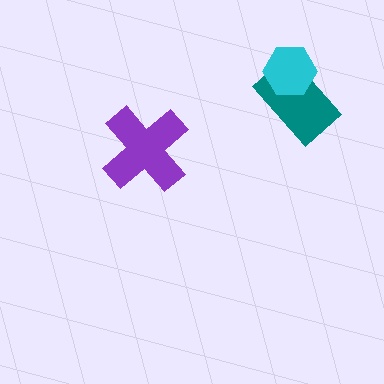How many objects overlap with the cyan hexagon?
1 object overlaps with the cyan hexagon.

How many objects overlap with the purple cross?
0 objects overlap with the purple cross.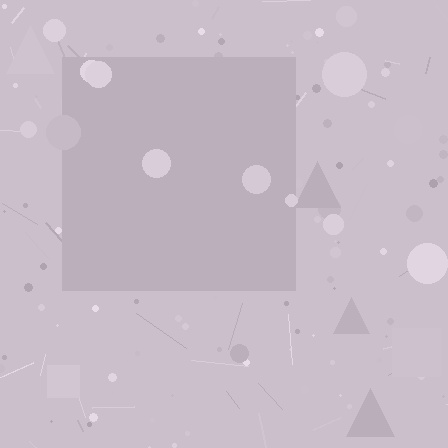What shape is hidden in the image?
A square is hidden in the image.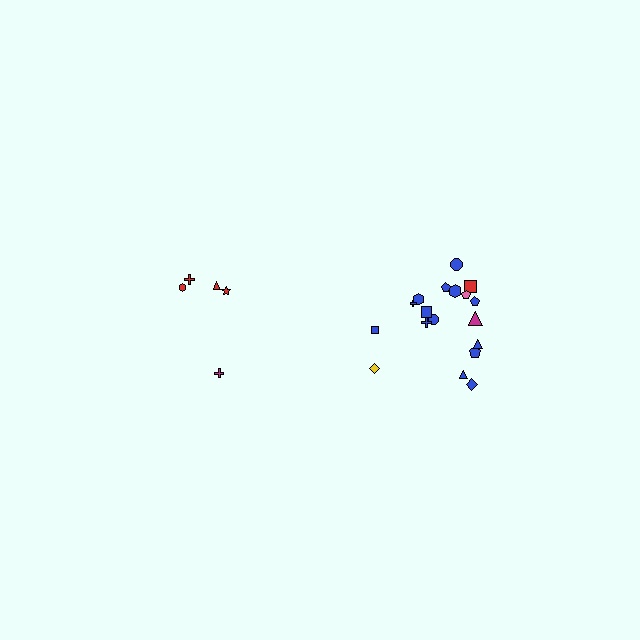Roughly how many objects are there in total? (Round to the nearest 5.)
Roughly 25 objects in total.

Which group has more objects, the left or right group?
The right group.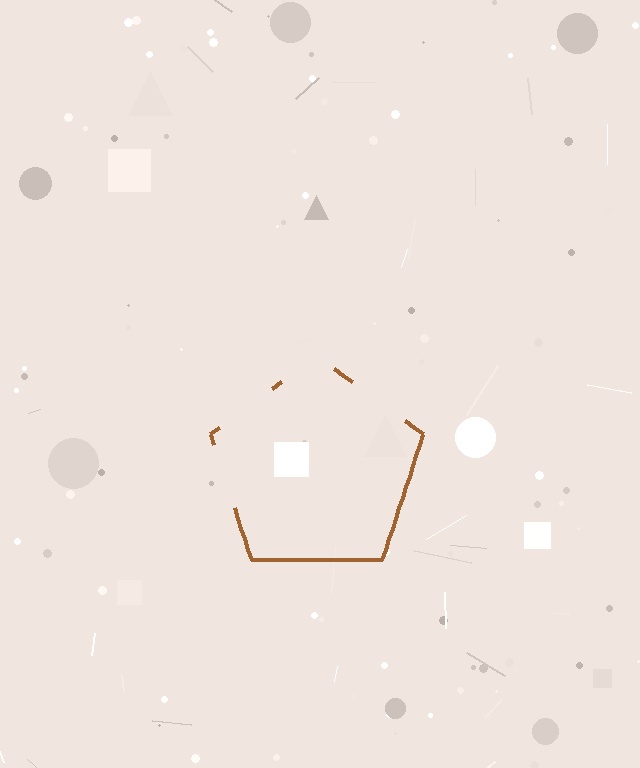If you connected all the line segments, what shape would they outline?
They would outline a pentagon.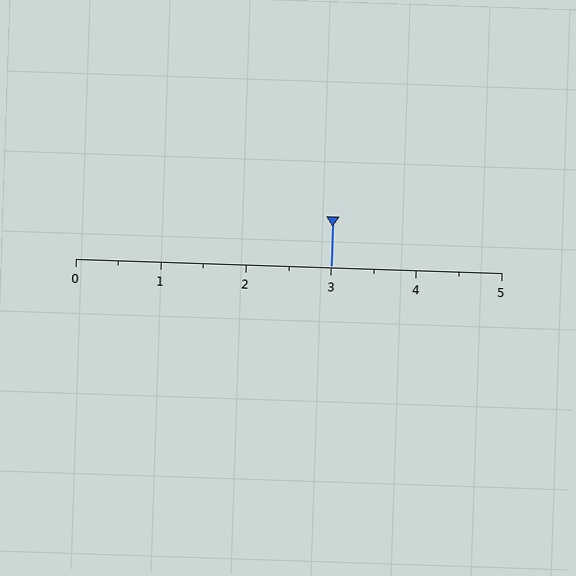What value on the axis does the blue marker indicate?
The marker indicates approximately 3.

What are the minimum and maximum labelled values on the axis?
The axis runs from 0 to 5.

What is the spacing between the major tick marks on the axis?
The major ticks are spaced 1 apart.